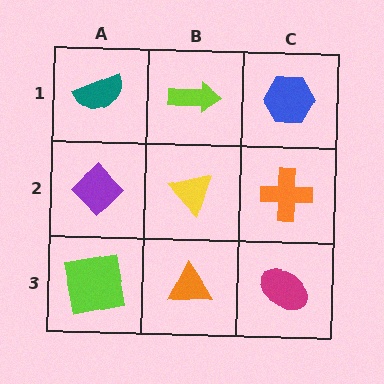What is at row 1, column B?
A lime arrow.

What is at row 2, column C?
An orange cross.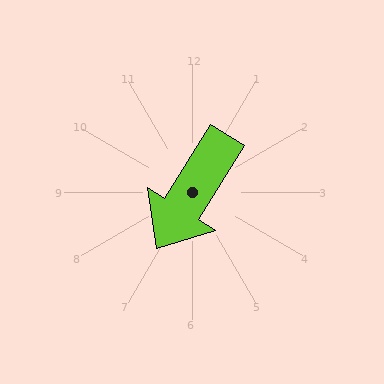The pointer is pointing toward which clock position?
Roughly 7 o'clock.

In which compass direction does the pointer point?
Southwest.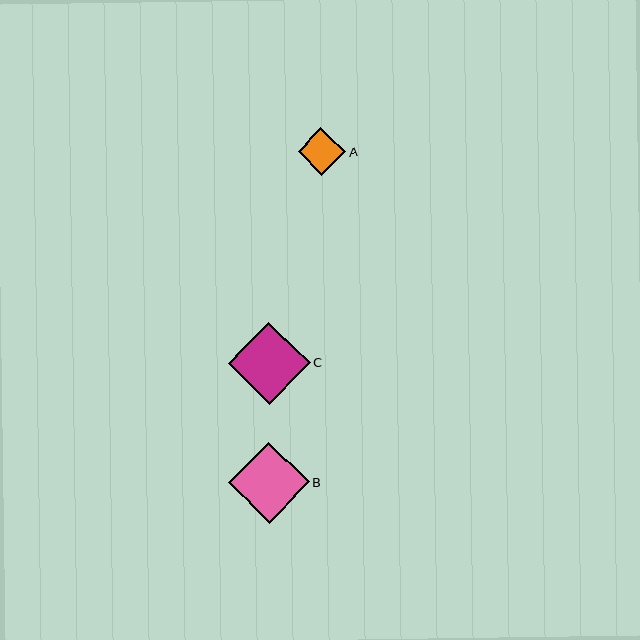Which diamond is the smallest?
Diamond A is the smallest with a size of approximately 47 pixels.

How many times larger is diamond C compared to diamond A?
Diamond C is approximately 1.7 times the size of diamond A.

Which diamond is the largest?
Diamond C is the largest with a size of approximately 82 pixels.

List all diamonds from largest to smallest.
From largest to smallest: C, B, A.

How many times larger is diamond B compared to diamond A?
Diamond B is approximately 1.7 times the size of diamond A.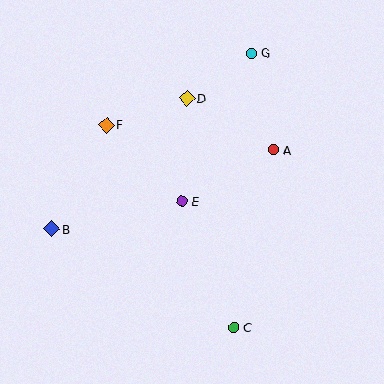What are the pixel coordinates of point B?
Point B is at (52, 229).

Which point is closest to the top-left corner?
Point F is closest to the top-left corner.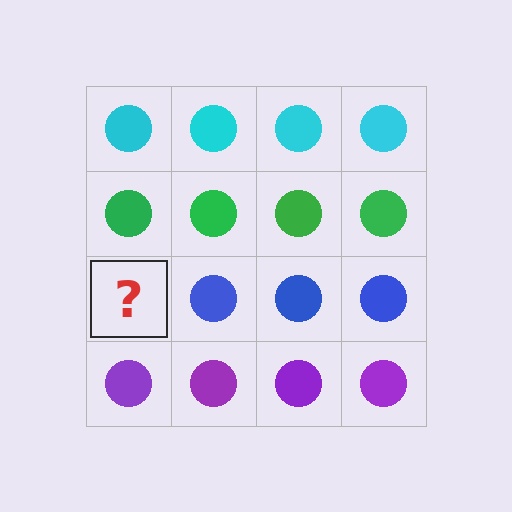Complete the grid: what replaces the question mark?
The question mark should be replaced with a blue circle.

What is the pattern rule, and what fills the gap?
The rule is that each row has a consistent color. The gap should be filled with a blue circle.